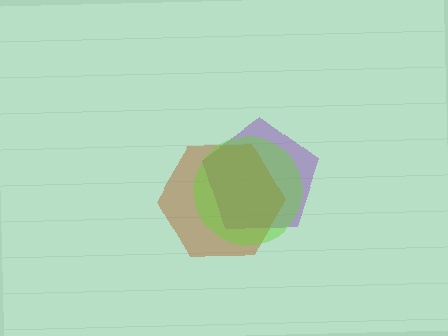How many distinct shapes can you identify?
There are 3 distinct shapes: a purple pentagon, a brown hexagon, a lime circle.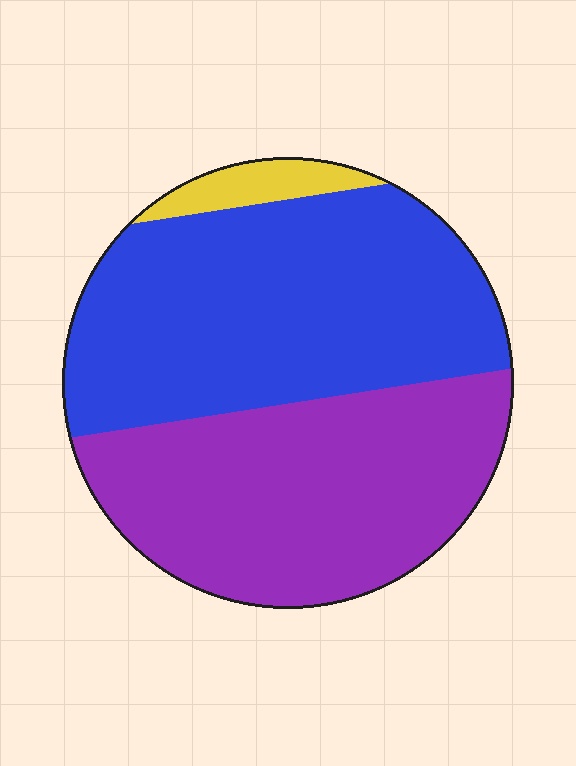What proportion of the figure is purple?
Purple covers roughly 45% of the figure.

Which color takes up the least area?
Yellow, at roughly 5%.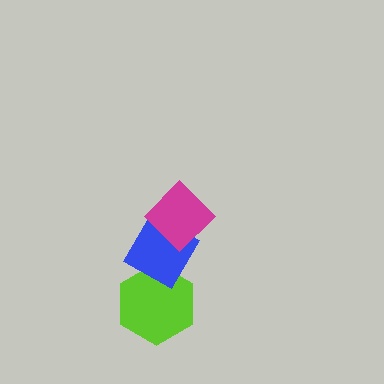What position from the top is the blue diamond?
The blue diamond is 2nd from the top.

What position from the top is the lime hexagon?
The lime hexagon is 3rd from the top.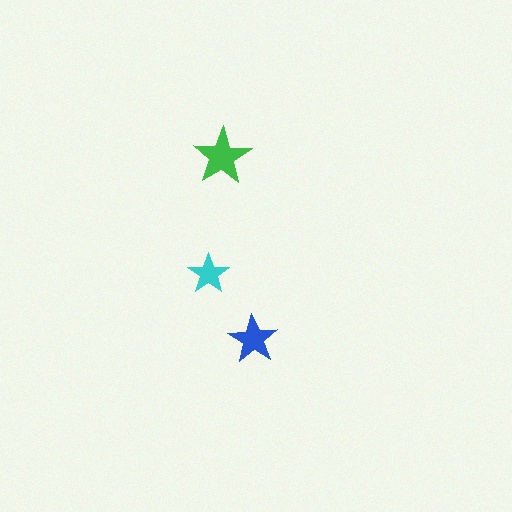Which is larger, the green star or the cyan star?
The green one.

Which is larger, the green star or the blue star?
The green one.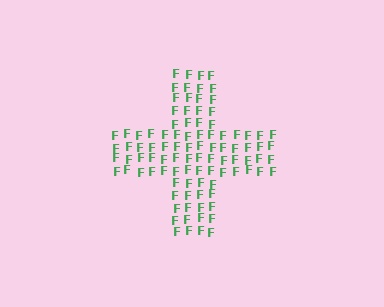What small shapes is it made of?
It is made of small letter F's.